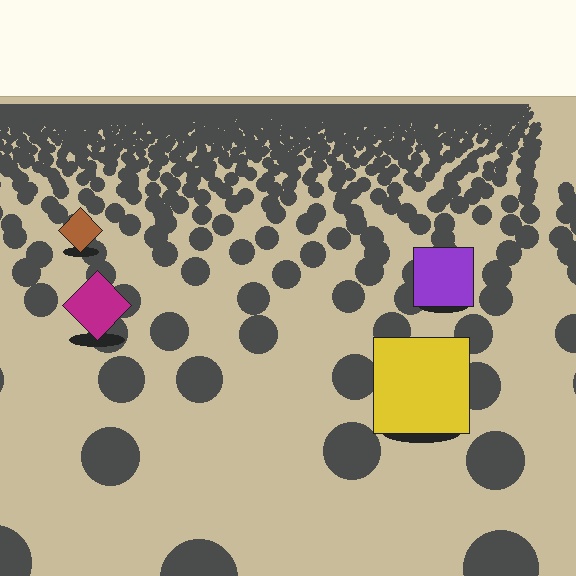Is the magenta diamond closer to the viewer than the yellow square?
No. The yellow square is closer — you can tell from the texture gradient: the ground texture is coarser near it.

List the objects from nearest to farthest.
From nearest to farthest: the yellow square, the magenta diamond, the purple square, the brown diamond.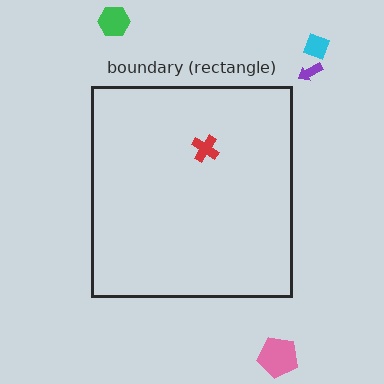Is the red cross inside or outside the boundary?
Inside.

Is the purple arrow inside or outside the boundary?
Outside.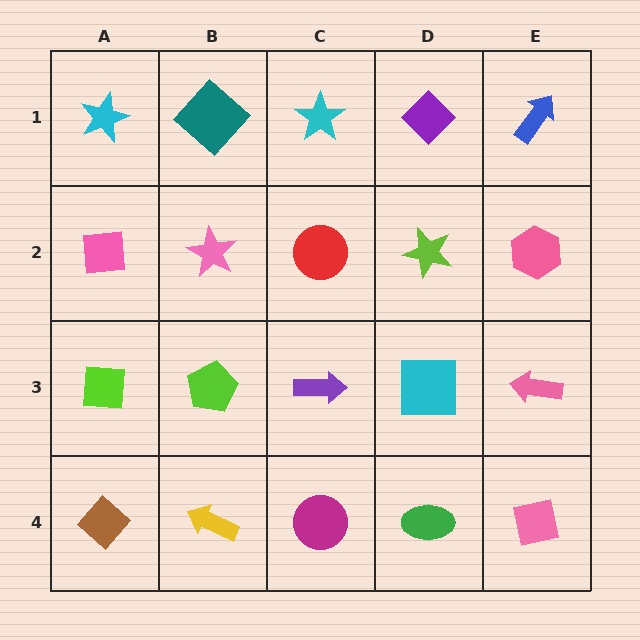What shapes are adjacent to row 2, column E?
A blue arrow (row 1, column E), a pink arrow (row 3, column E), a lime star (row 2, column D).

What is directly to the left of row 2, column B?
A pink square.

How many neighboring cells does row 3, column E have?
3.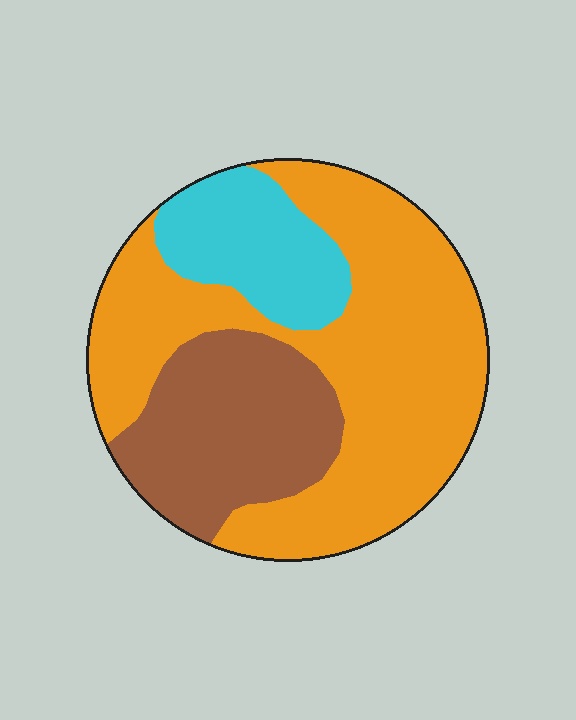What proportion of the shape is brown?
Brown covers around 25% of the shape.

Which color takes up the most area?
Orange, at roughly 60%.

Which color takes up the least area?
Cyan, at roughly 15%.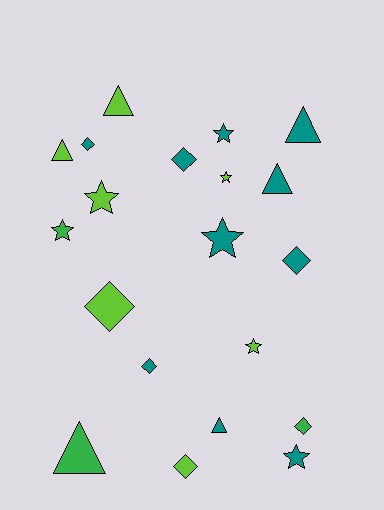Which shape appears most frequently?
Diamond, with 7 objects.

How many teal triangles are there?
There are 3 teal triangles.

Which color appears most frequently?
Teal, with 10 objects.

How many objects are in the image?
There are 20 objects.